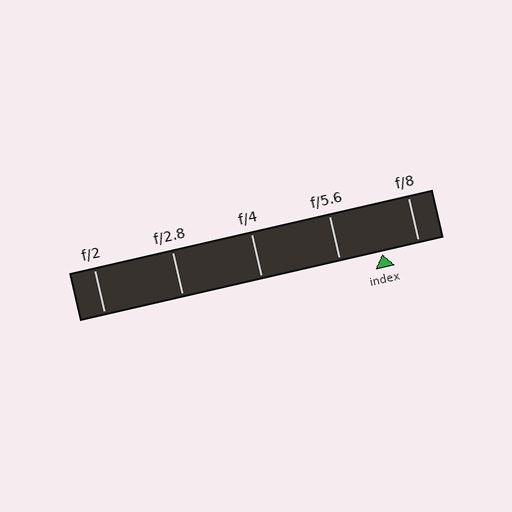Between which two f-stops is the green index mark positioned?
The index mark is between f/5.6 and f/8.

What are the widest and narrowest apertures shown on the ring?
The widest aperture shown is f/2 and the narrowest is f/8.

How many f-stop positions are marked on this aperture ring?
There are 5 f-stop positions marked.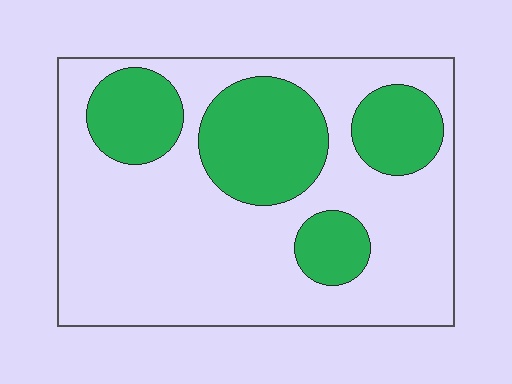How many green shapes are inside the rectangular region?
4.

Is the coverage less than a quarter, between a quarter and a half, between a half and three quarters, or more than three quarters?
Between a quarter and a half.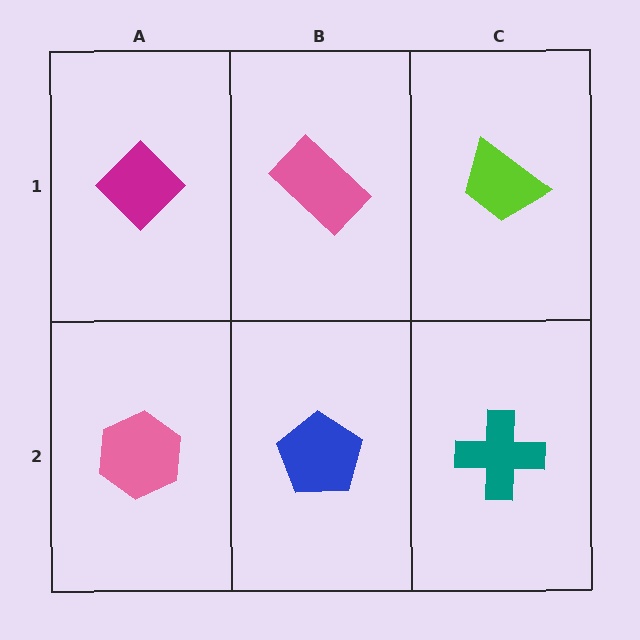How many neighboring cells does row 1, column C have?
2.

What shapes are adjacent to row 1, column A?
A pink hexagon (row 2, column A), a pink rectangle (row 1, column B).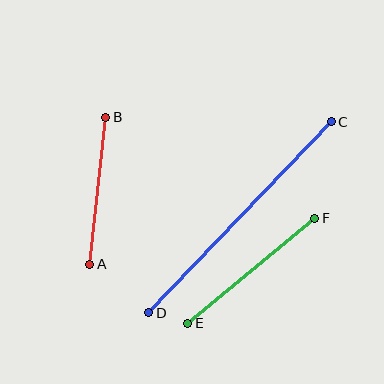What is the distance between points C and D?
The distance is approximately 264 pixels.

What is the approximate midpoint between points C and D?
The midpoint is at approximately (240, 217) pixels.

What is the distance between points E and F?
The distance is approximately 165 pixels.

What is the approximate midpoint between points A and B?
The midpoint is at approximately (98, 191) pixels.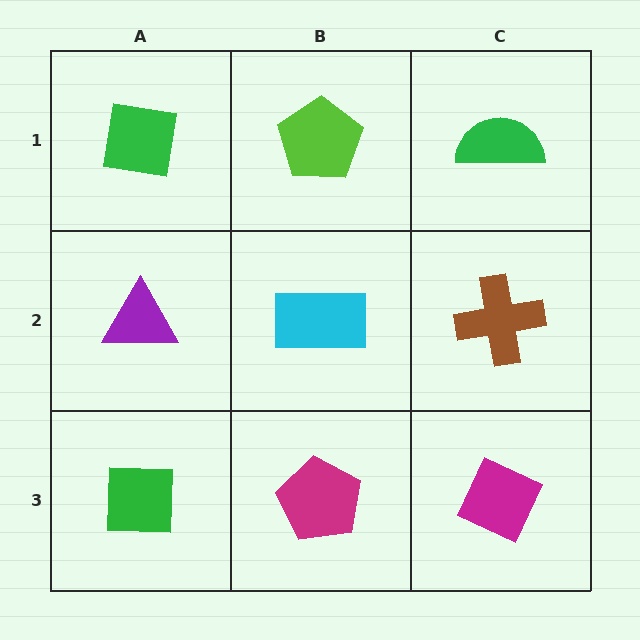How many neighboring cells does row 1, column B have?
3.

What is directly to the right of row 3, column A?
A magenta pentagon.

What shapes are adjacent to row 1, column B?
A cyan rectangle (row 2, column B), a green square (row 1, column A), a green semicircle (row 1, column C).